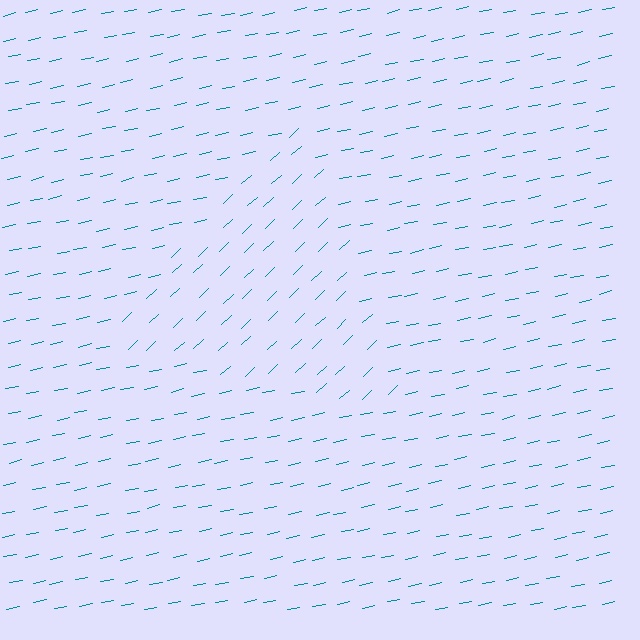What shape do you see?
I see a triangle.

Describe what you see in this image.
The image is filled with small teal line segments. A triangle region in the image has lines oriented differently from the surrounding lines, creating a visible texture boundary.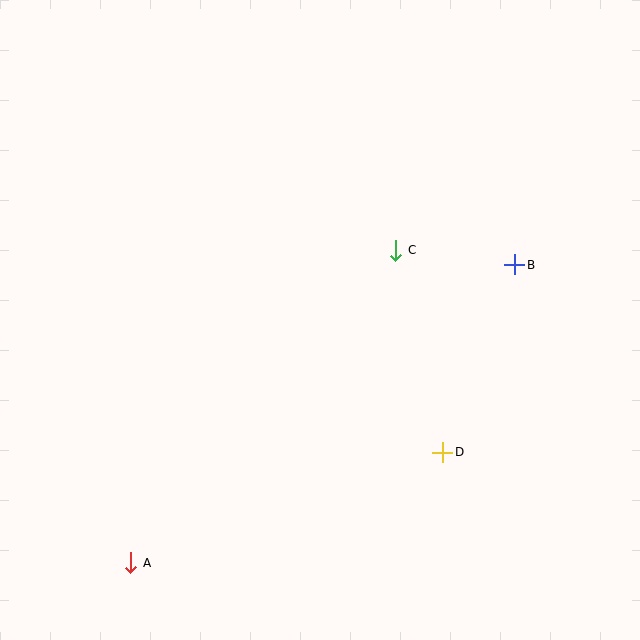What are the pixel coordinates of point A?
Point A is at (131, 563).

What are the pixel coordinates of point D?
Point D is at (443, 452).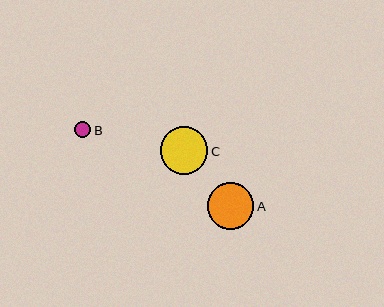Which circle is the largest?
Circle C is the largest with a size of approximately 48 pixels.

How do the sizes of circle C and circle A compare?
Circle C and circle A are approximately the same size.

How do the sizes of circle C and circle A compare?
Circle C and circle A are approximately the same size.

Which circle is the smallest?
Circle B is the smallest with a size of approximately 16 pixels.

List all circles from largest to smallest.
From largest to smallest: C, A, B.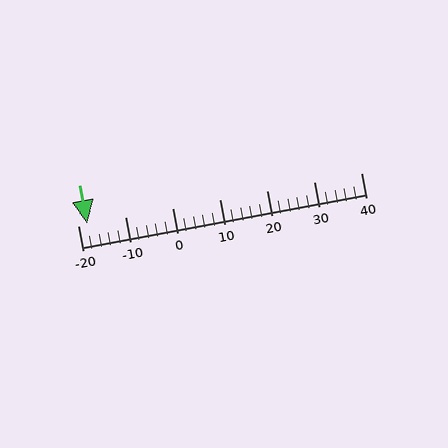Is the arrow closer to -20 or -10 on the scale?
The arrow is closer to -20.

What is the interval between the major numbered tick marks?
The major tick marks are spaced 10 units apart.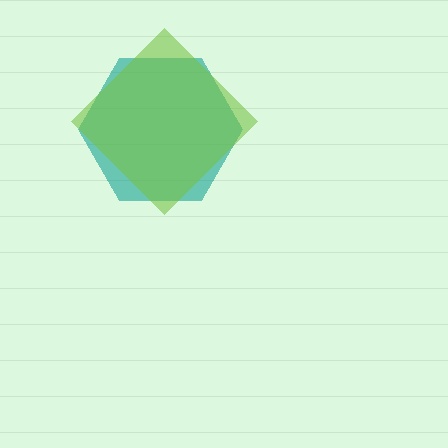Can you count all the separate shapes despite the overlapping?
Yes, there are 2 separate shapes.